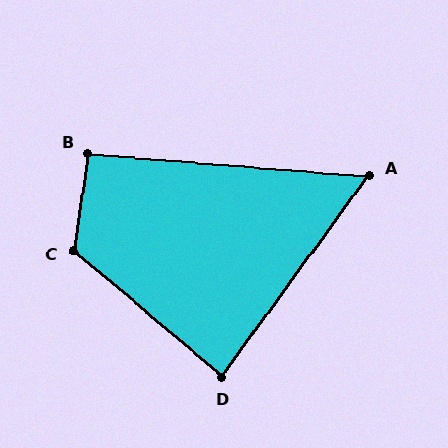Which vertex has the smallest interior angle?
A, at approximately 58 degrees.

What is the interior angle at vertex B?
Approximately 94 degrees (approximately right).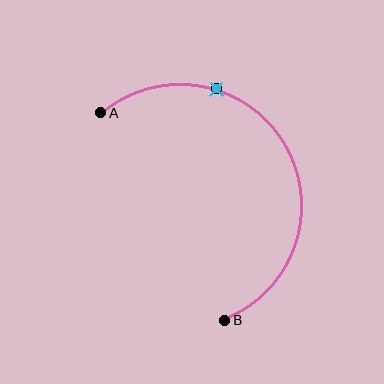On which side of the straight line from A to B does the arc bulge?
The arc bulges to the right of the straight line connecting A and B.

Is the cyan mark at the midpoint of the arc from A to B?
No. The cyan mark lies on the arc but is closer to endpoint A. The arc midpoint would be at the point on the curve equidistant along the arc from both A and B.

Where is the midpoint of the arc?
The arc midpoint is the point on the curve farthest from the straight line joining A and B. It sits to the right of that line.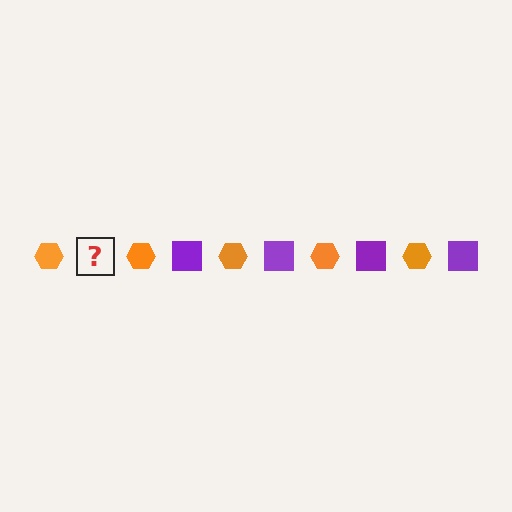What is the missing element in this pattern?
The missing element is a purple square.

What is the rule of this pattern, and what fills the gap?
The rule is that the pattern alternates between orange hexagon and purple square. The gap should be filled with a purple square.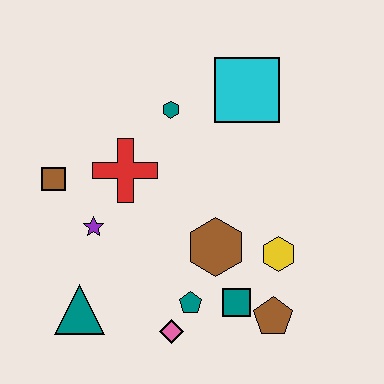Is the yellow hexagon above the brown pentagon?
Yes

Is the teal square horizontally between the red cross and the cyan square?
Yes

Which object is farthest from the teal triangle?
The cyan square is farthest from the teal triangle.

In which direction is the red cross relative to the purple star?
The red cross is above the purple star.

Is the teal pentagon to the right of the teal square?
No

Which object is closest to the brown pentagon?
The teal square is closest to the brown pentagon.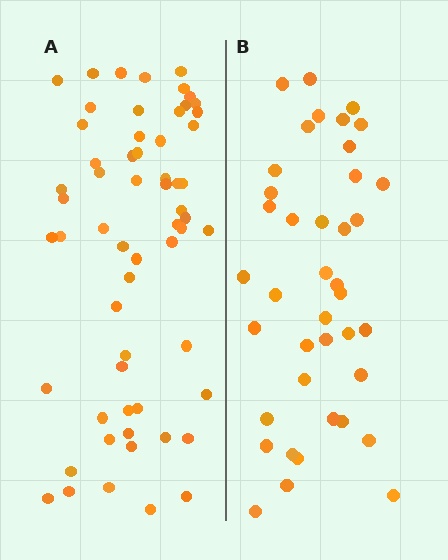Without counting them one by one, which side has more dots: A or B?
Region A (the left region) has more dots.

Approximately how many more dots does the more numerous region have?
Region A has approximately 20 more dots than region B.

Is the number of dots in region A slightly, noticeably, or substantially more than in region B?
Region A has substantially more. The ratio is roughly 1.5 to 1.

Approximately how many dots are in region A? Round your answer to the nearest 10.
About 60 dots.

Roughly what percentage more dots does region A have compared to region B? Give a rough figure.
About 50% more.